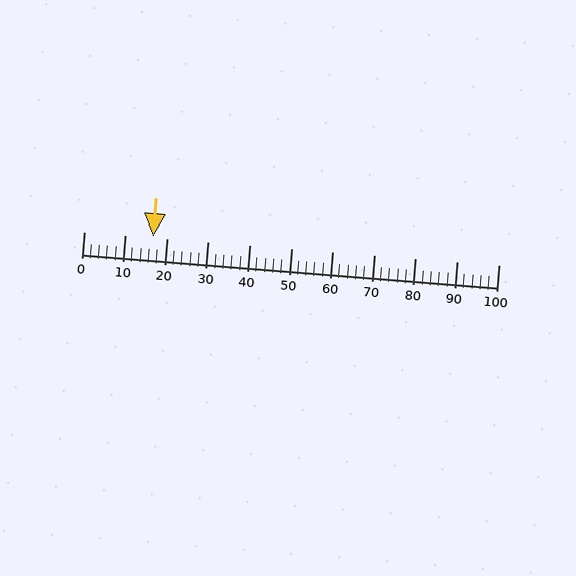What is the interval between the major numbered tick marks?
The major tick marks are spaced 10 units apart.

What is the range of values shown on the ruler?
The ruler shows values from 0 to 100.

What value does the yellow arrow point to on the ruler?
The yellow arrow points to approximately 17.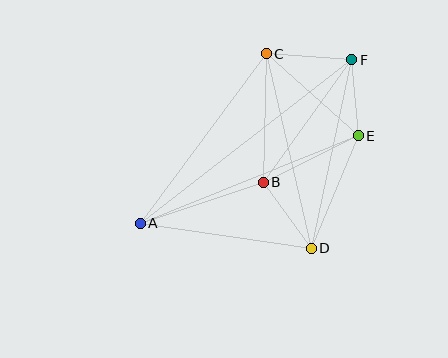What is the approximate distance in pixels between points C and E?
The distance between C and E is approximately 124 pixels.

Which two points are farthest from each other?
Points A and F are farthest from each other.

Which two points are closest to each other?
Points E and F are closest to each other.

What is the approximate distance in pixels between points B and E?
The distance between B and E is approximately 106 pixels.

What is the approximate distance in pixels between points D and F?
The distance between D and F is approximately 193 pixels.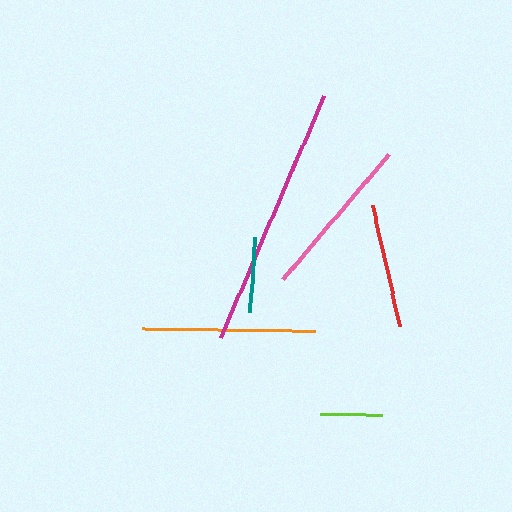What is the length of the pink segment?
The pink segment is approximately 165 pixels long.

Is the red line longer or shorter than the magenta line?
The magenta line is longer than the red line.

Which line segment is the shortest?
The lime line is the shortest at approximately 62 pixels.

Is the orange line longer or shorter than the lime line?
The orange line is longer than the lime line.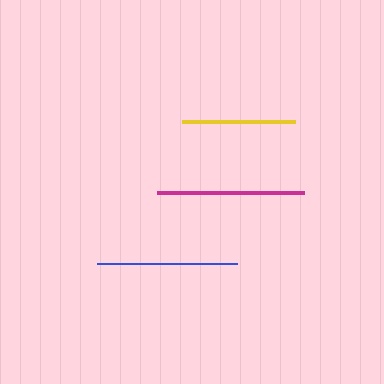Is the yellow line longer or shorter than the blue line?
The blue line is longer than the yellow line.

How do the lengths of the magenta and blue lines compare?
The magenta and blue lines are approximately the same length.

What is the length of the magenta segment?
The magenta segment is approximately 147 pixels long.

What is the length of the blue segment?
The blue segment is approximately 140 pixels long.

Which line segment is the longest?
The magenta line is the longest at approximately 147 pixels.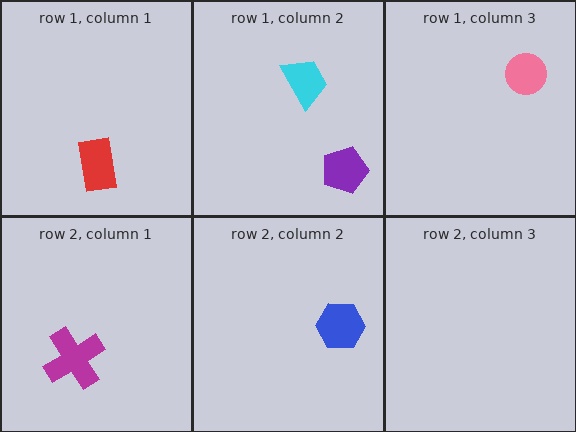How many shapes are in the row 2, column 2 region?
1.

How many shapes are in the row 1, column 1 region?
1.